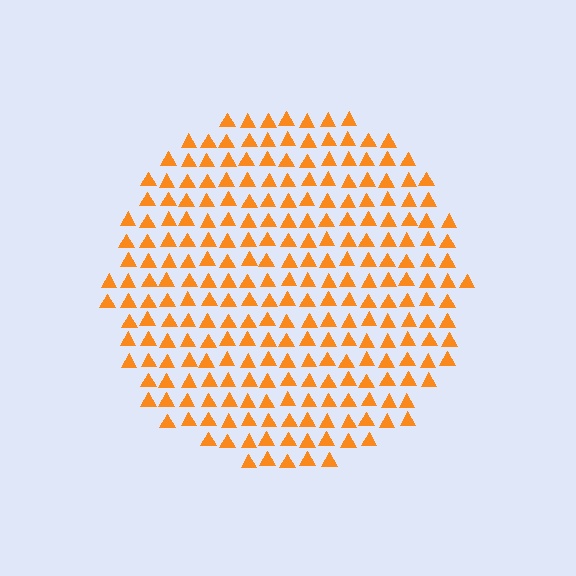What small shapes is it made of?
It is made of small triangles.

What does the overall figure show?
The overall figure shows a circle.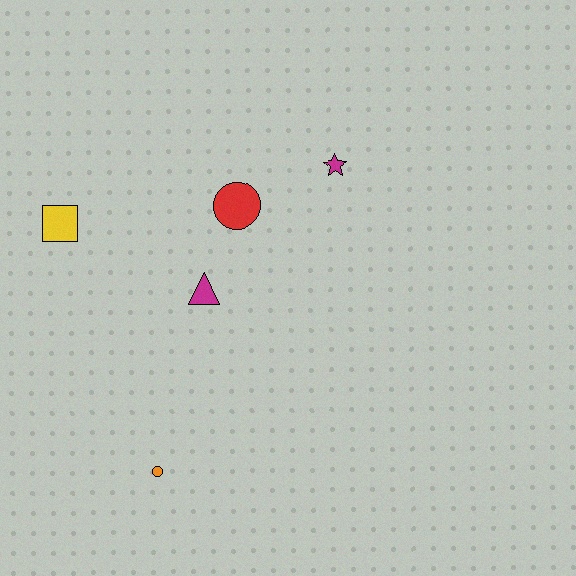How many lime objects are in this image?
There are no lime objects.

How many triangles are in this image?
There is 1 triangle.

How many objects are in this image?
There are 5 objects.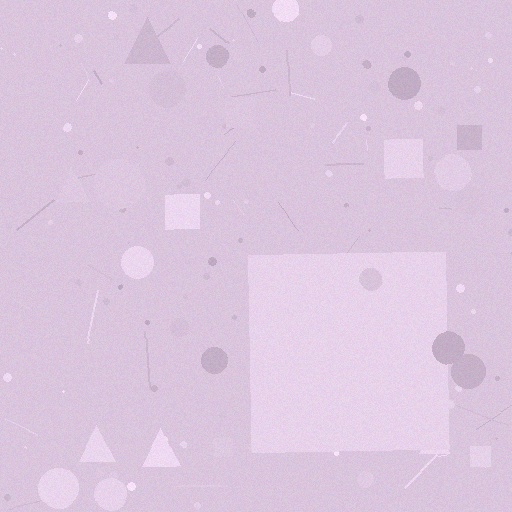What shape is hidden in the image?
A square is hidden in the image.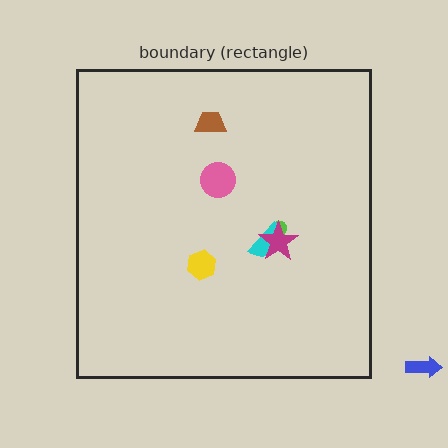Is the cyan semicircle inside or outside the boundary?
Inside.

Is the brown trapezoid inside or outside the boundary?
Inside.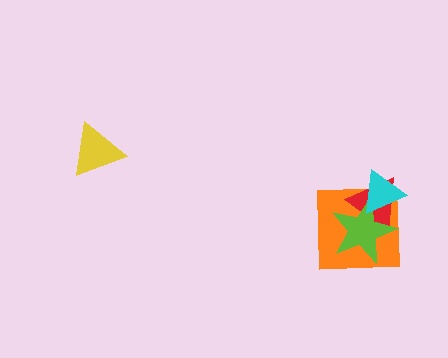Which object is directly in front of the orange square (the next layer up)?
The red triangle is directly in front of the orange square.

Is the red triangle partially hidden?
Yes, it is partially covered by another shape.